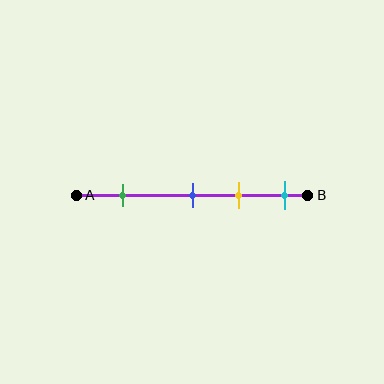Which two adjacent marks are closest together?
The blue and yellow marks are the closest adjacent pair.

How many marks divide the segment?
There are 4 marks dividing the segment.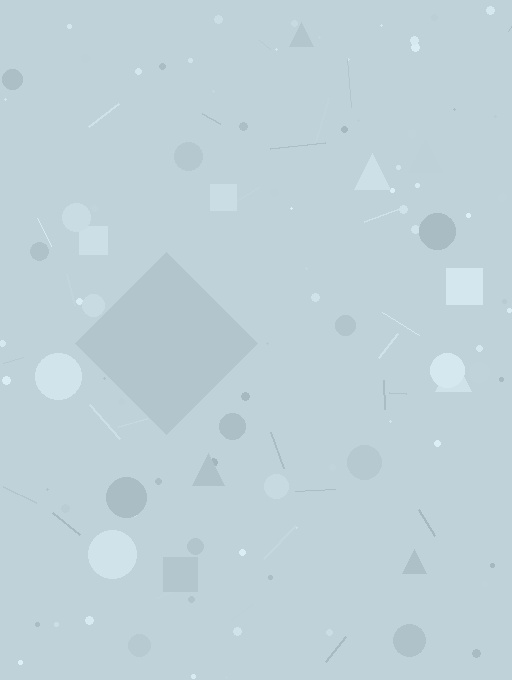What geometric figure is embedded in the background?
A diamond is embedded in the background.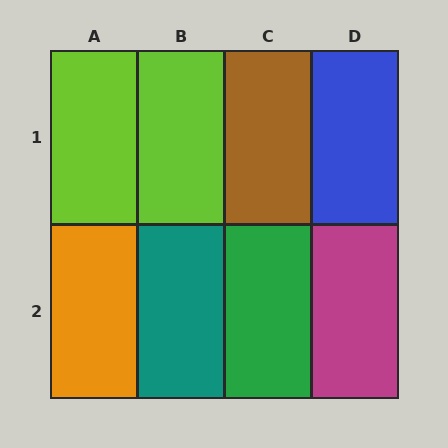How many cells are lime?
2 cells are lime.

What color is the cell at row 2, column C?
Green.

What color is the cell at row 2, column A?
Orange.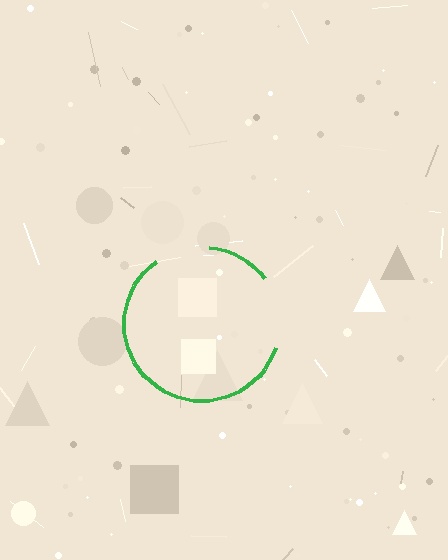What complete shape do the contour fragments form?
The contour fragments form a circle.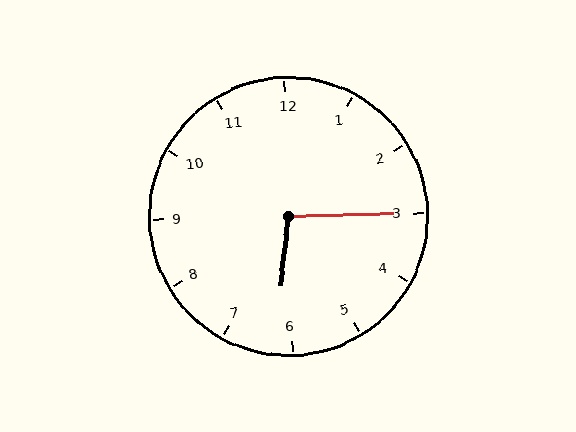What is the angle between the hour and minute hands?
Approximately 98 degrees.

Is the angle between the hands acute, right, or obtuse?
It is obtuse.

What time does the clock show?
6:15.